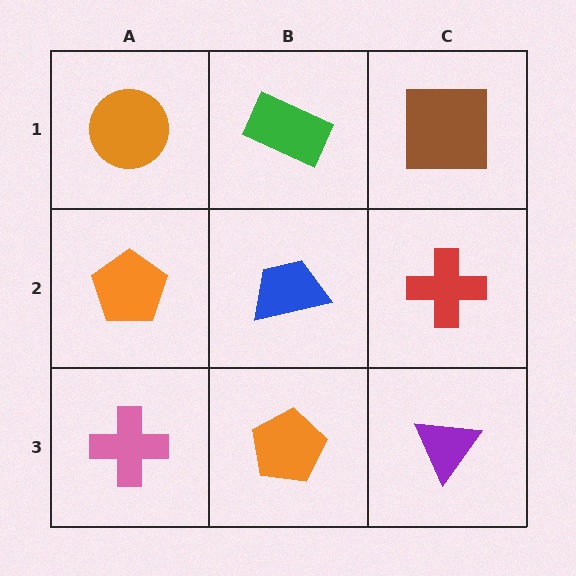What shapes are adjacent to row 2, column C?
A brown square (row 1, column C), a purple triangle (row 3, column C), a blue trapezoid (row 2, column B).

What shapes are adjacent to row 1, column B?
A blue trapezoid (row 2, column B), an orange circle (row 1, column A), a brown square (row 1, column C).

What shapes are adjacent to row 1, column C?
A red cross (row 2, column C), a green rectangle (row 1, column B).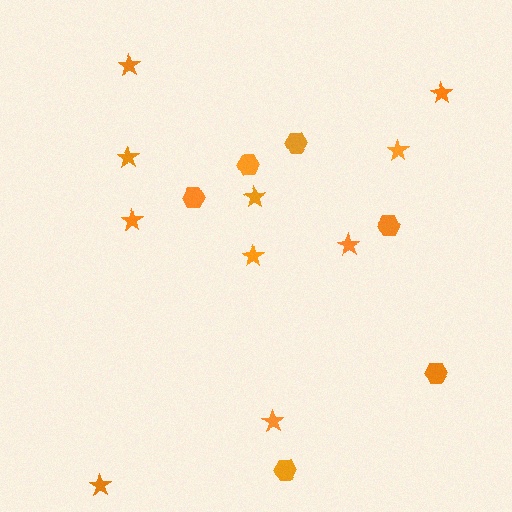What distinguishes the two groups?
There are 2 groups: one group of hexagons (6) and one group of stars (10).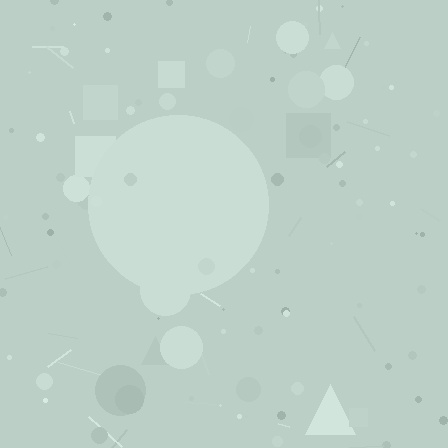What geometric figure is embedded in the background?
A circle is embedded in the background.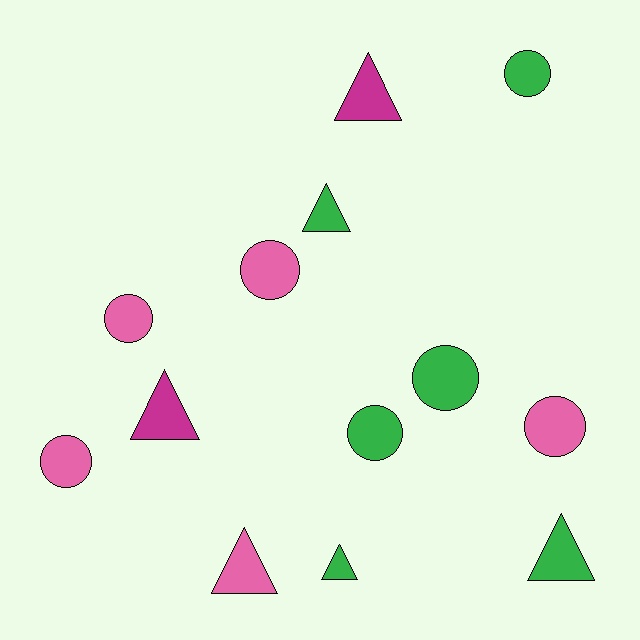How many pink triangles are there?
There is 1 pink triangle.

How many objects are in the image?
There are 13 objects.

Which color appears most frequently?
Green, with 6 objects.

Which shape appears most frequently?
Circle, with 7 objects.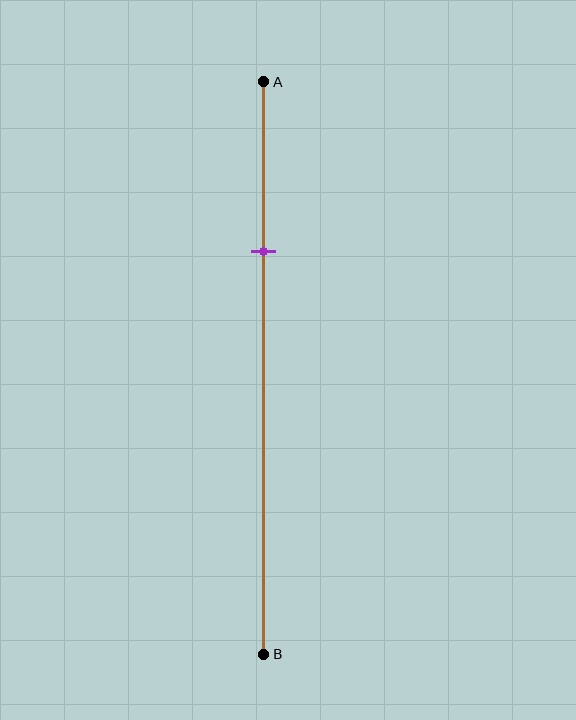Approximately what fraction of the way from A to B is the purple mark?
The purple mark is approximately 30% of the way from A to B.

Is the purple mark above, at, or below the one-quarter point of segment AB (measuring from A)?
The purple mark is below the one-quarter point of segment AB.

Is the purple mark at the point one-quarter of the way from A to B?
No, the mark is at about 30% from A, not at the 25% one-quarter point.